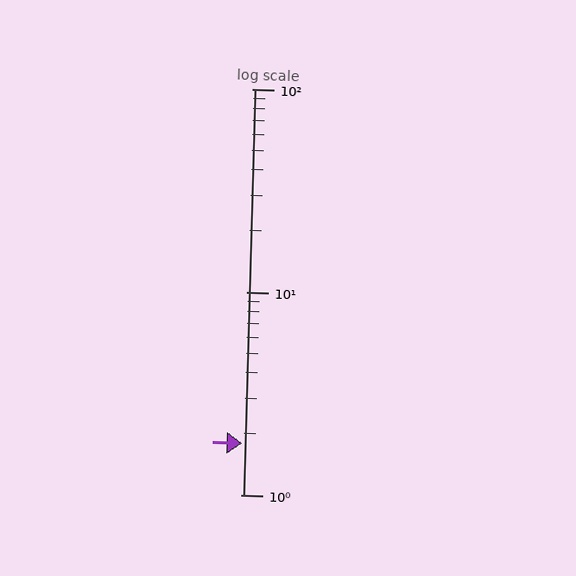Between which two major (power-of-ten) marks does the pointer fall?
The pointer is between 1 and 10.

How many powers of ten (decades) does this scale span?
The scale spans 2 decades, from 1 to 100.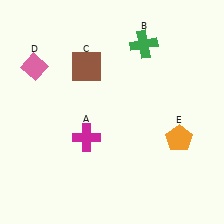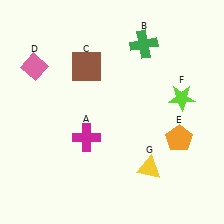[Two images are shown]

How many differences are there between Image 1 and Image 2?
There are 2 differences between the two images.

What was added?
A lime star (F), a yellow triangle (G) were added in Image 2.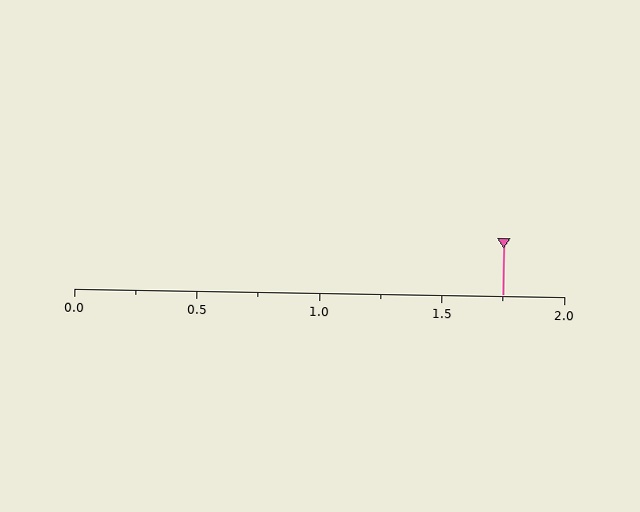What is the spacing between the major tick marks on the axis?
The major ticks are spaced 0.5 apart.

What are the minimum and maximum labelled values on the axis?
The axis runs from 0.0 to 2.0.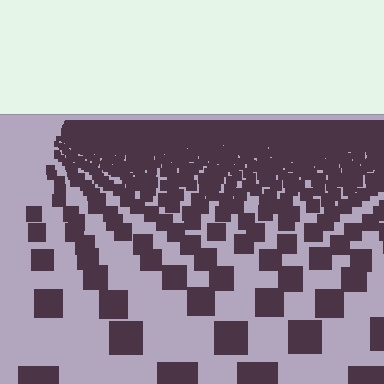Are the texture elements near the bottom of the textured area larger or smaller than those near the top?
Larger. Near the bottom, elements are closer to the viewer and appear at a bigger on-screen size.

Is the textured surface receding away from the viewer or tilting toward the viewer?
The surface is receding away from the viewer. Texture elements get smaller and denser toward the top.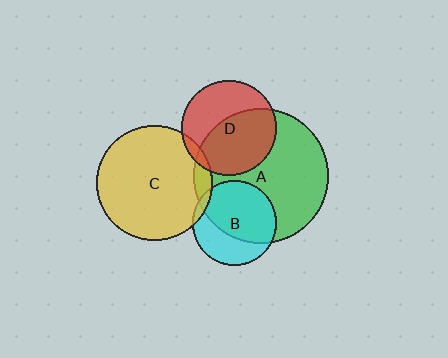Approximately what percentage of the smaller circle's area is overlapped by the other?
Approximately 55%.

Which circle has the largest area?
Circle A (green).